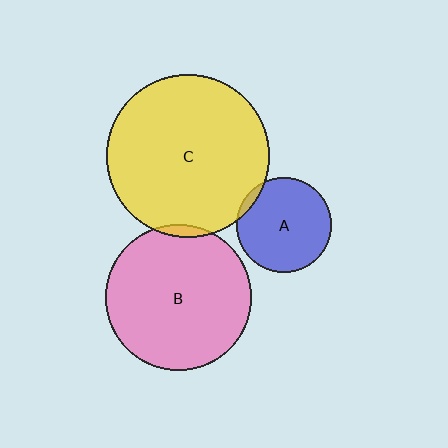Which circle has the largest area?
Circle C (yellow).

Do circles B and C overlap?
Yes.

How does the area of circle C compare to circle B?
Approximately 1.2 times.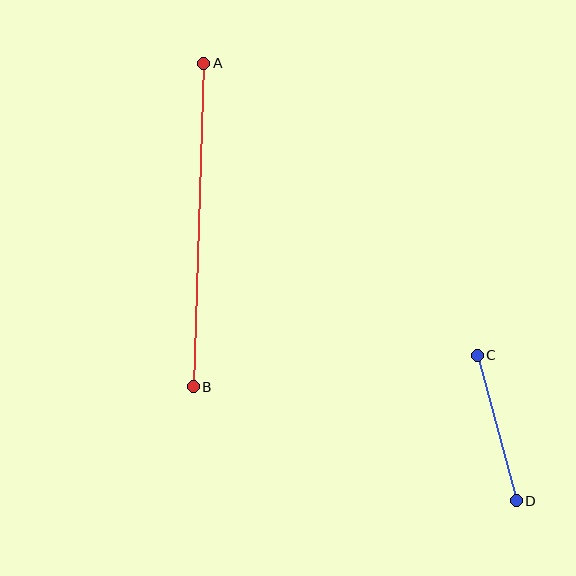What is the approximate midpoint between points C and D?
The midpoint is at approximately (497, 428) pixels.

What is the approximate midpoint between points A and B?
The midpoint is at approximately (199, 225) pixels.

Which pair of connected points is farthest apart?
Points A and B are farthest apart.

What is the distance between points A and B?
The distance is approximately 324 pixels.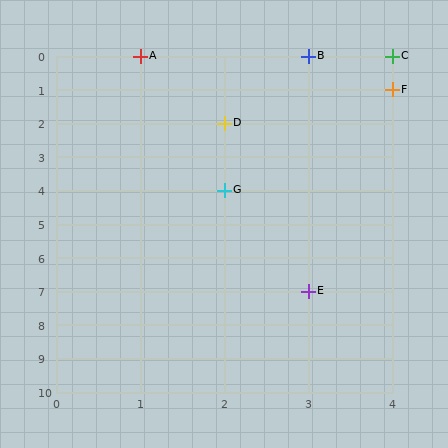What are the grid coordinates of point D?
Point D is at grid coordinates (2, 2).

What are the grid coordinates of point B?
Point B is at grid coordinates (3, 0).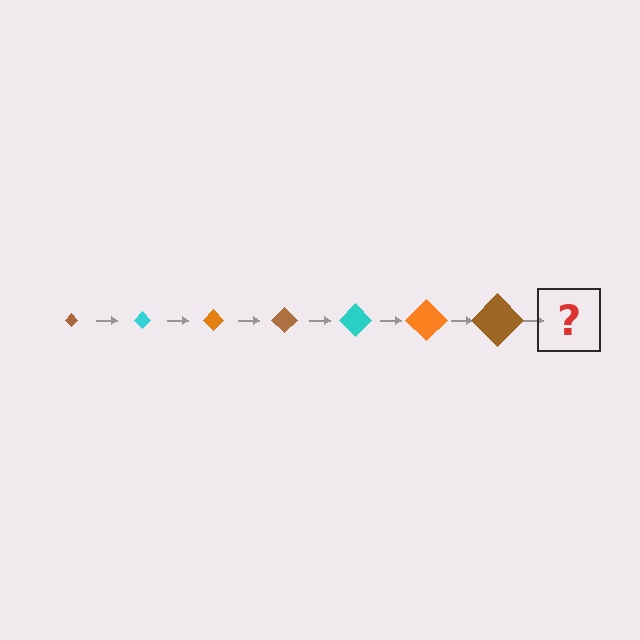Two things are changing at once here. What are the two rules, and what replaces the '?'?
The two rules are that the diamond grows larger each step and the color cycles through brown, cyan, and orange. The '?' should be a cyan diamond, larger than the previous one.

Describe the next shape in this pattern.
It should be a cyan diamond, larger than the previous one.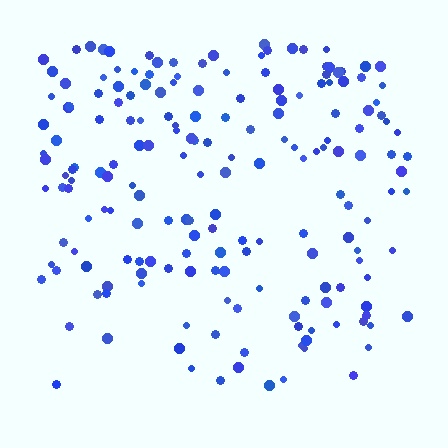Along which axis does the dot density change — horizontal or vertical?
Vertical.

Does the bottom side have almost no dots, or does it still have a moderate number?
Still a moderate number, just noticeably fewer than the top.